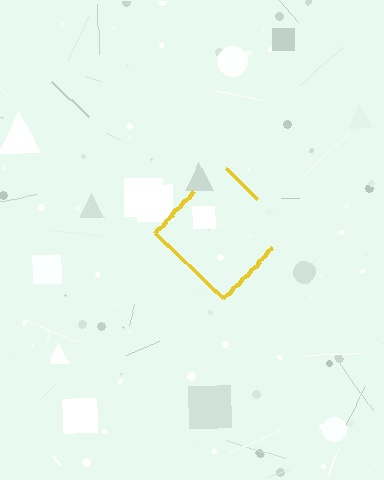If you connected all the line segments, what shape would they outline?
They would outline a diamond.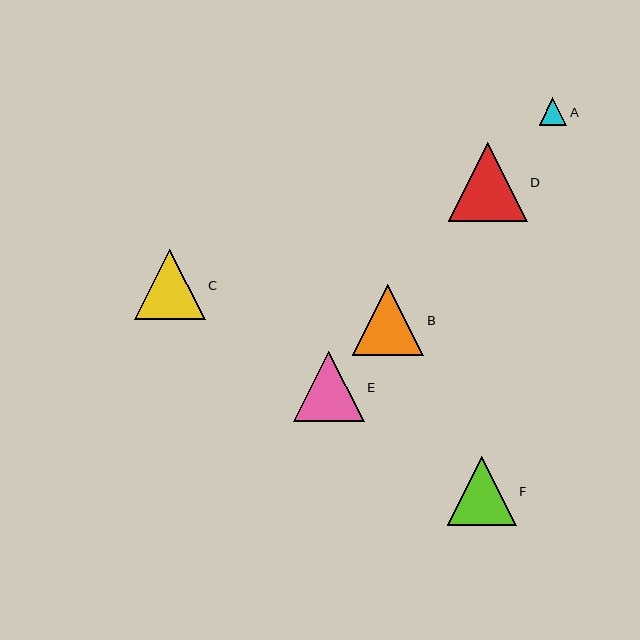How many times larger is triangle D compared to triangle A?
Triangle D is approximately 2.8 times the size of triangle A.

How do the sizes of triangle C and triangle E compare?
Triangle C and triangle E are approximately the same size.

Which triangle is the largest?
Triangle D is the largest with a size of approximately 78 pixels.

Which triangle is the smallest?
Triangle A is the smallest with a size of approximately 28 pixels.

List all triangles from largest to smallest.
From largest to smallest: D, B, C, E, F, A.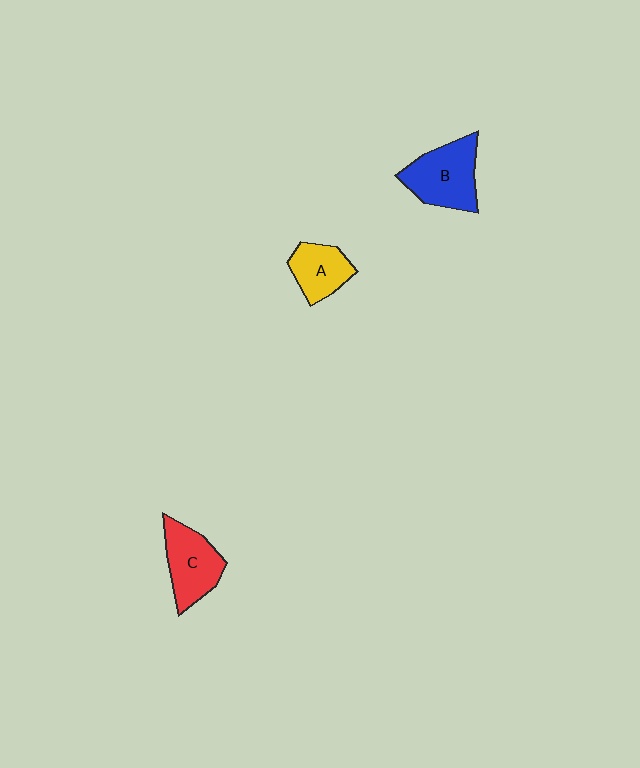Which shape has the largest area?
Shape B (blue).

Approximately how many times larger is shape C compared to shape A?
Approximately 1.3 times.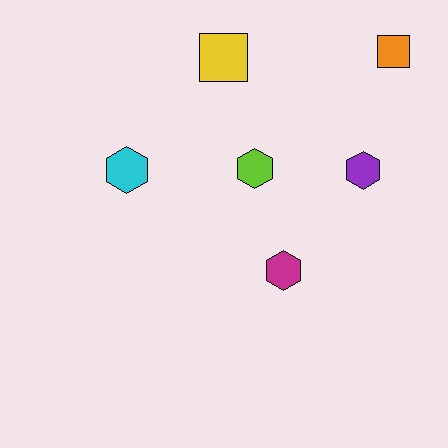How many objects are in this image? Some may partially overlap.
There are 6 objects.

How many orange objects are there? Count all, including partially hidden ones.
There is 1 orange object.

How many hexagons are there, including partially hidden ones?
There are 4 hexagons.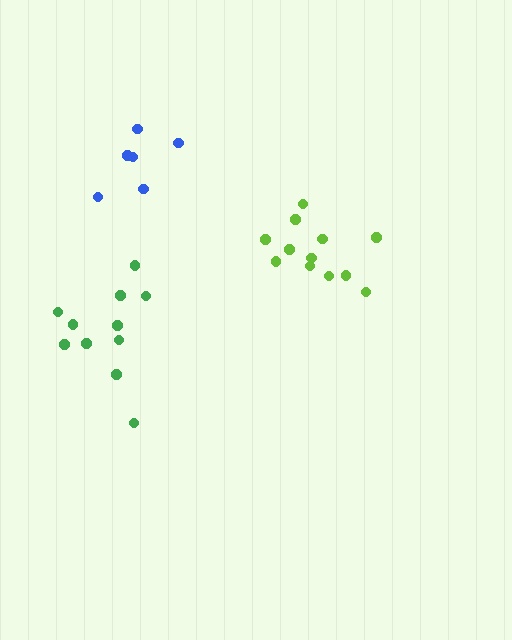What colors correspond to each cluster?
The clusters are colored: lime, blue, green.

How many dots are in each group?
Group 1: 12 dots, Group 2: 6 dots, Group 3: 11 dots (29 total).